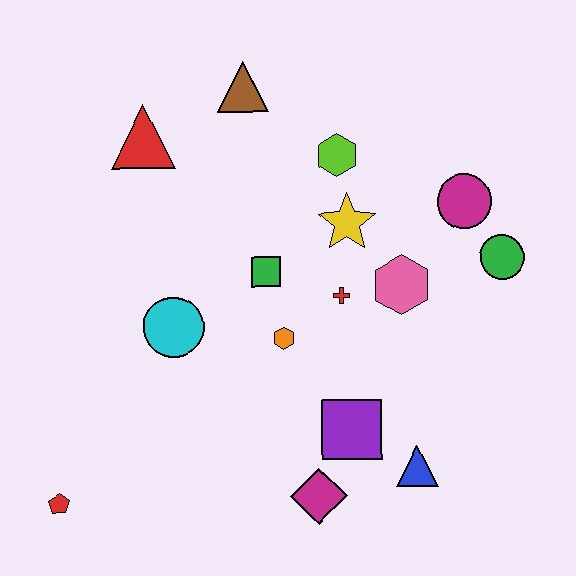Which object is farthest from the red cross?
The red pentagon is farthest from the red cross.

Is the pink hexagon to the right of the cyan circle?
Yes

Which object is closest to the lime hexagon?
The yellow star is closest to the lime hexagon.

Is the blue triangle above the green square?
No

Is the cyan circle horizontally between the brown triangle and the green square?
No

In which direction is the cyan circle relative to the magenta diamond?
The cyan circle is above the magenta diamond.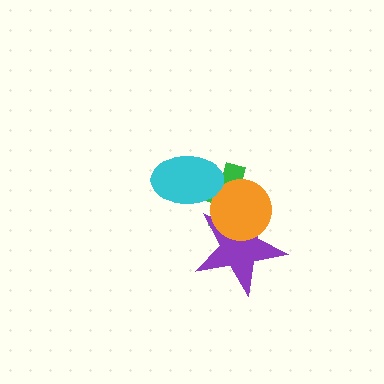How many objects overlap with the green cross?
3 objects overlap with the green cross.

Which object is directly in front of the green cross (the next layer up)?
The purple star is directly in front of the green cross.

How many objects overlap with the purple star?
2 objects overlap with the purple star.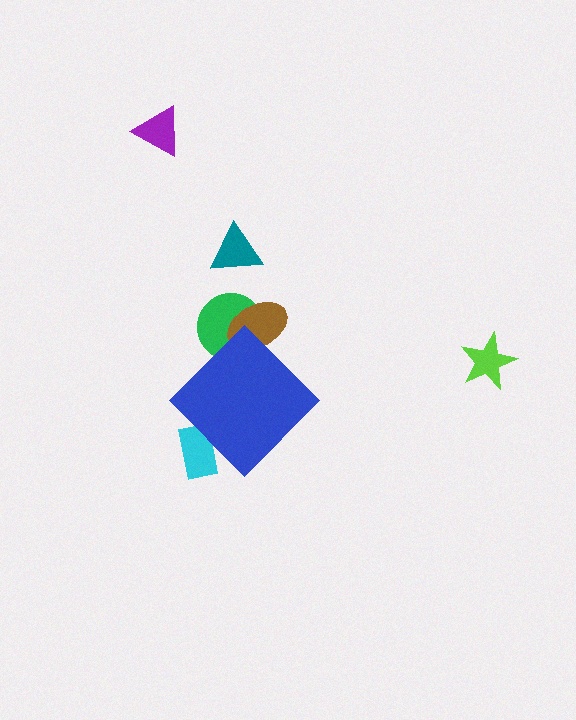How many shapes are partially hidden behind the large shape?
3 shapes are partially hidden.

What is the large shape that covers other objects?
A blue diamond.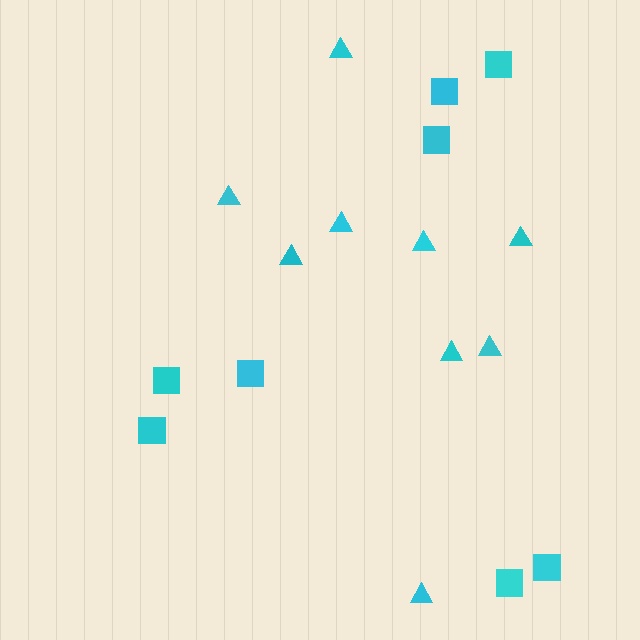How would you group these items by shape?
There are 2 groups: one group of triangles (9) and one group of squares (8).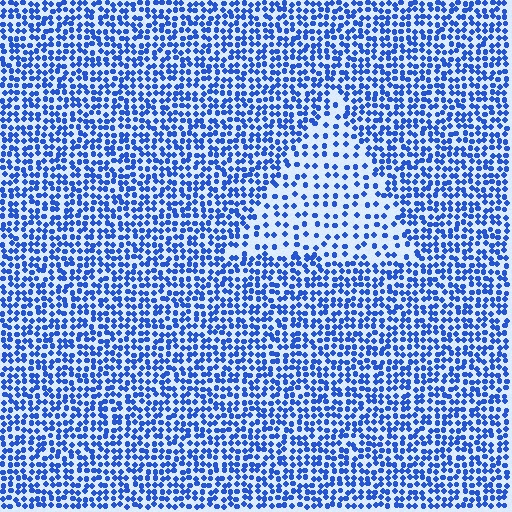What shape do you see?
I see a triangle.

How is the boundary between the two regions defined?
The boundary is defined by a change in element density (approximately 2.1x ratio). All elements are the same color, size, and shape.